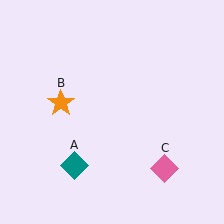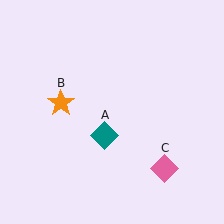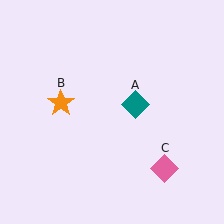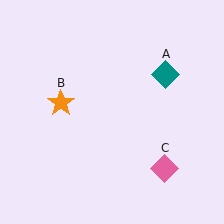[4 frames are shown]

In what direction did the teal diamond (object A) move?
The teal diamond (object A) moved up and to the right.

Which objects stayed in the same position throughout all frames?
Orange star (object B) and pink diamond (object C) remained stationary.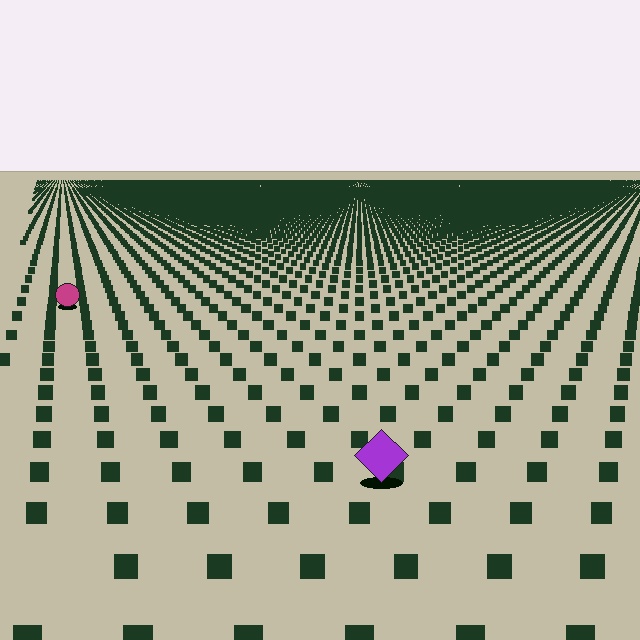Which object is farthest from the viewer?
The magenta circle is farthest from the viewer. It appears smaller and the ground texture around it is denser.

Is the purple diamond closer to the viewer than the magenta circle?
Yes. The purple diamond is closer — you can tell from the texture gradient: the ground texture is coarser near it.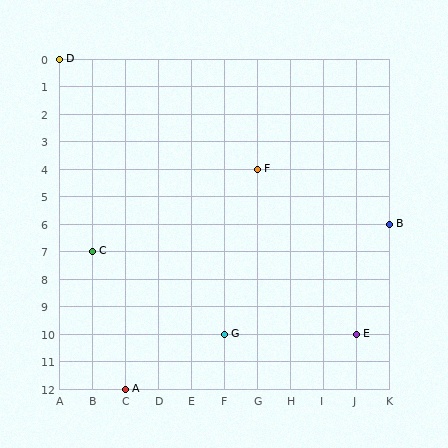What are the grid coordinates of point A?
Point A is at grid coordinates (C, 12).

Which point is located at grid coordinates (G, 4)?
Point F is at (G, 4).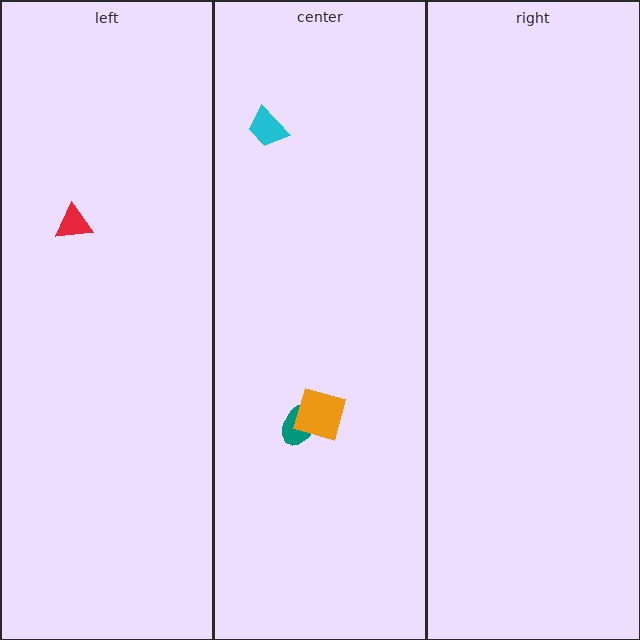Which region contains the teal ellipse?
The center region.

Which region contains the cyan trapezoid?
The center region.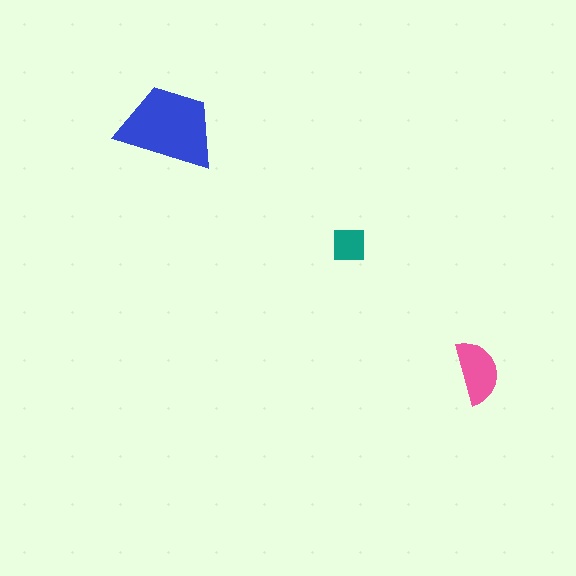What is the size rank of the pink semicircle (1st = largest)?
2nd.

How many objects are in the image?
There are 3 objects in the image.